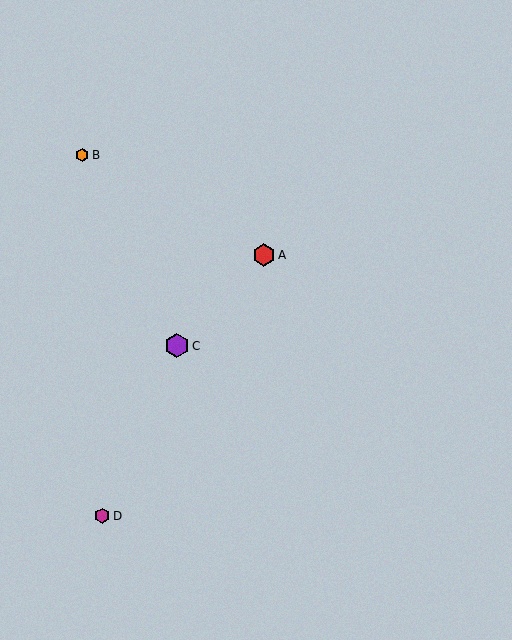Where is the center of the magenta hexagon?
The center of the magenta hexagon is at (102, 516).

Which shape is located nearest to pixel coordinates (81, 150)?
The orange hexagon (labeled B) at (82, 155) is nearest to that location.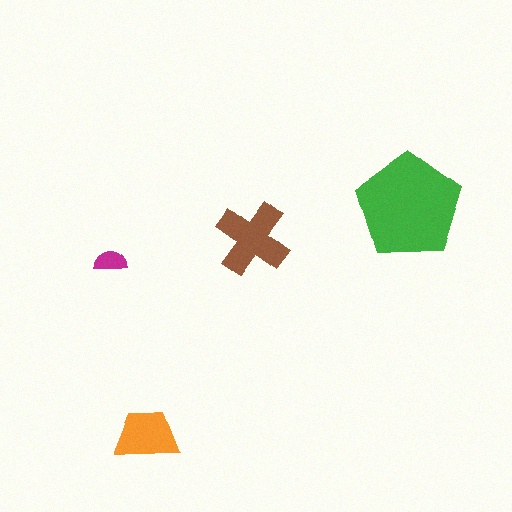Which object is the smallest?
The magenta semicircle.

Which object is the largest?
The green pentagon.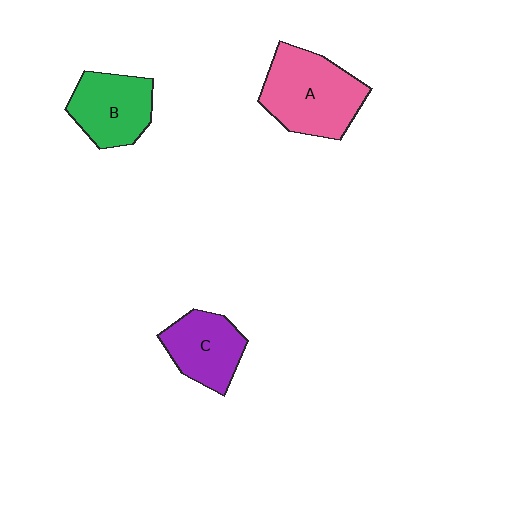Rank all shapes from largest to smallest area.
From largest to smallest: A (pink), B (green), C (purple).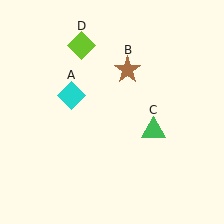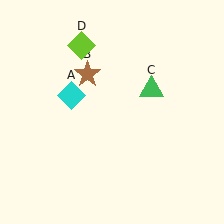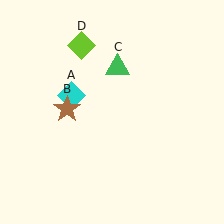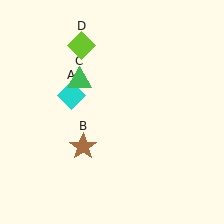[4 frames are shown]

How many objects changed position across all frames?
2 objects changed position: brown star (object B), green triangle (object C).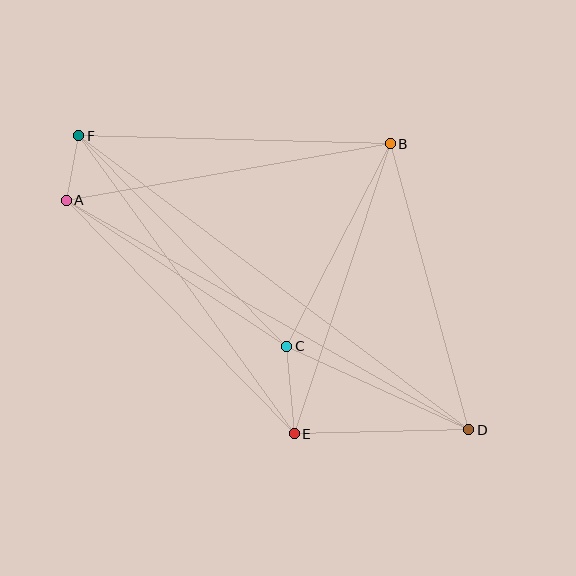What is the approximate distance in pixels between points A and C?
The distance between A and C is approximately 264 pixels.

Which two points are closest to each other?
Points A and F are closest to each other.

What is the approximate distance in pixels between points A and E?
The distance between A and E is approximately 327 pixels.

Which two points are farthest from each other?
Points D and F are farthest from each other.